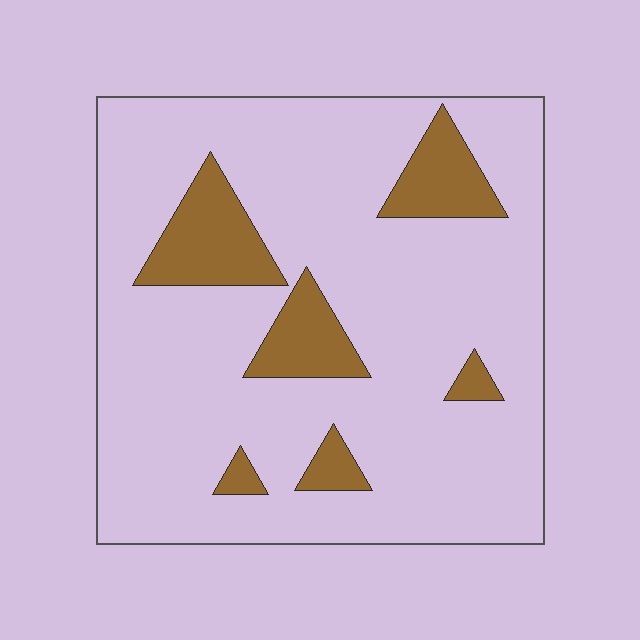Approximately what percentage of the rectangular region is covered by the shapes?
Approximately 15%.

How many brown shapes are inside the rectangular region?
6.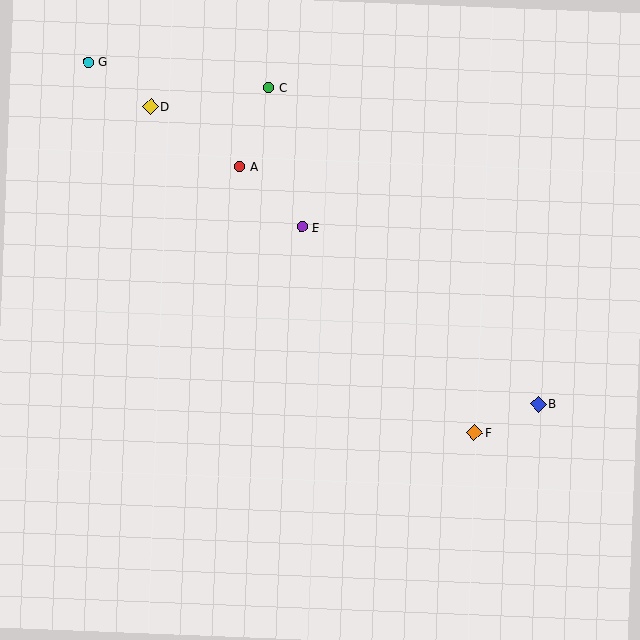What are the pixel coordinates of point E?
Point E is at (302, 227).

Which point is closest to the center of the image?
Point E at (302, 227) is closest to the center.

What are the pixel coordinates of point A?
Point A is at (240, 167).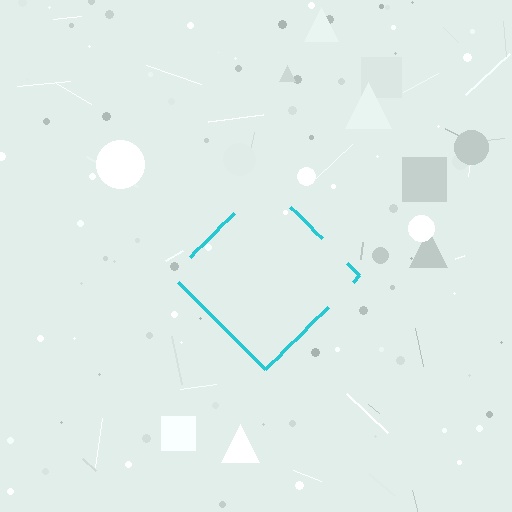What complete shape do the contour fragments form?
The contour fragments form a diamond.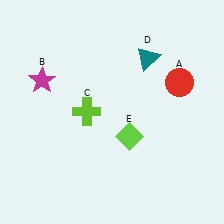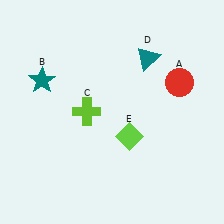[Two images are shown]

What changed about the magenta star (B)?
In Image 1, B is magenta. In Image 2, it changed to teal.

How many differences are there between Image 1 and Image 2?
There is 1 difference between the two images.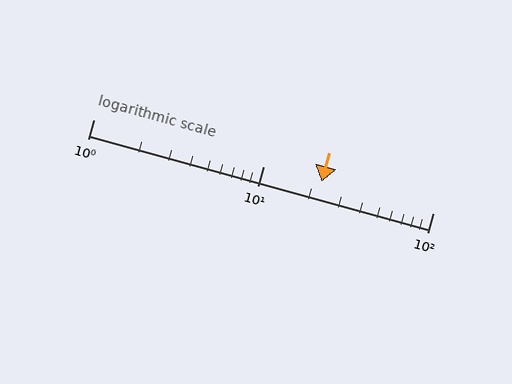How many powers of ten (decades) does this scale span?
The scale spans 2 decades, from 1 to 100.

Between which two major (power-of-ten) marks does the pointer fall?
The pointer is between 10 and 100.